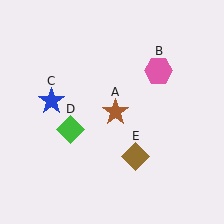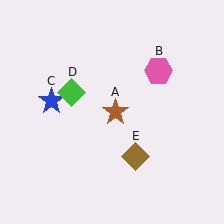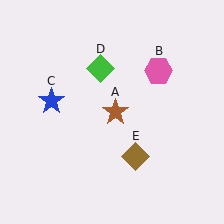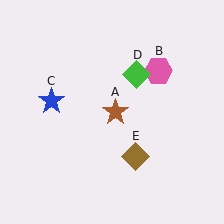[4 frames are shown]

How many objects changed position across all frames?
1 object changed position: green diamond (object D).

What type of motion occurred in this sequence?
The green diamond (object D) rotated clockwise around the center of the scene.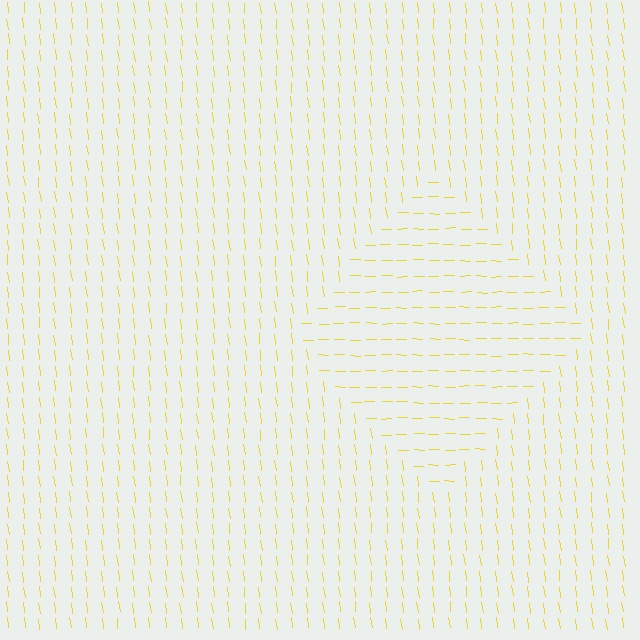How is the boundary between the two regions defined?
The boundary is defined purely by a change in line orientation (approximately 82 degrees difference). All lines are the same color and thickness.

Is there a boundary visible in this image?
Yes, there is a texture boundary formed by a change in line orientation.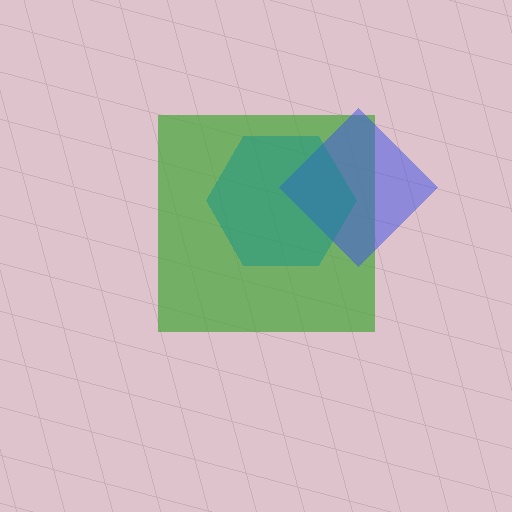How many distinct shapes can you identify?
There are 3 distinct shapes: a green square, a blue diamond, a teal hexagon.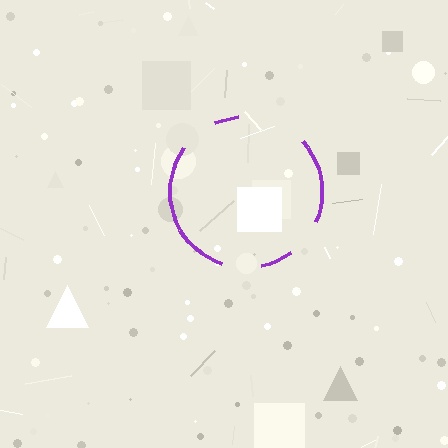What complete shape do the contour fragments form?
The contour fragments form a circle.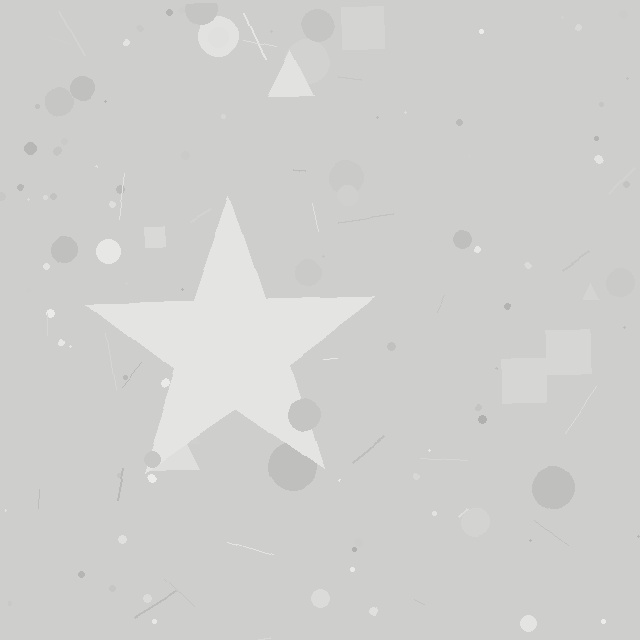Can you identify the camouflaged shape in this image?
The camouflaged shape is a star.